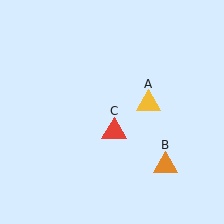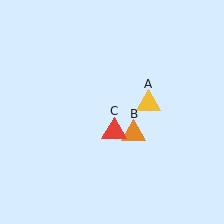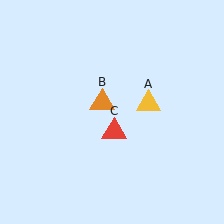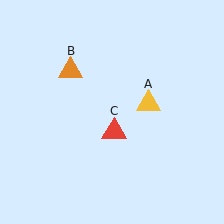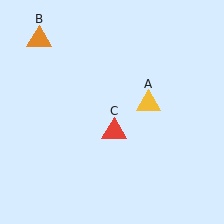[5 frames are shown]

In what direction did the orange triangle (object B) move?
The orange triangle (object B) moved up and to the left.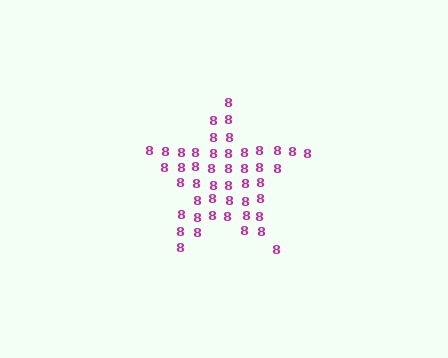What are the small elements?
The small elements are digit 8's.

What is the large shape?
The large shape is a star.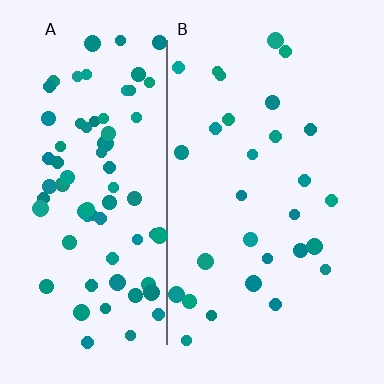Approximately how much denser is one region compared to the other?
Approximately 2.7× — region A over region B.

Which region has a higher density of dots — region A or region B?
A (the left).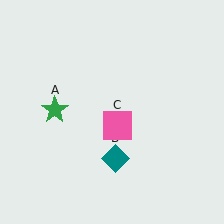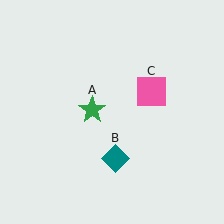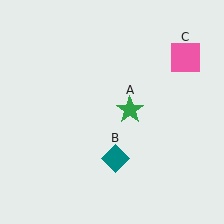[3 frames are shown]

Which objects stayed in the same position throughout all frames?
Teal diamond (object B) remained stationary.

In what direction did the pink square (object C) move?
The pink square (object C) moved up and to the right.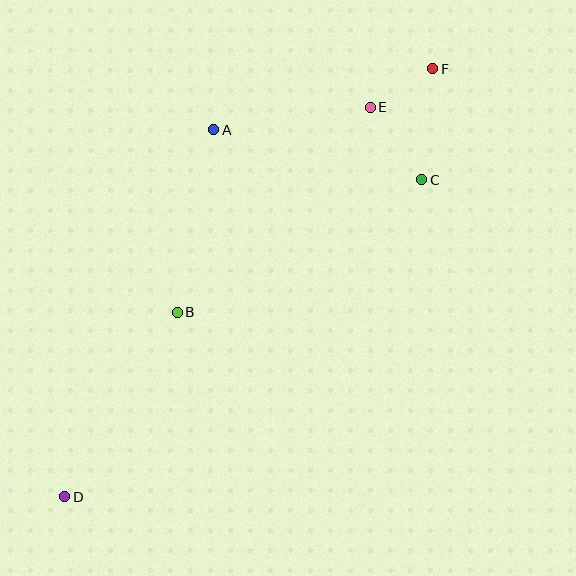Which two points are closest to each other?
Points E and F are closest to each other.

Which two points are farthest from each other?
Points D and F are farthest from each other.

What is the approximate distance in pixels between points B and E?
The distance between B and E is approximately 281 pixels.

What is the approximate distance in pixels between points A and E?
The distance between A and E is approximately 158 pixels.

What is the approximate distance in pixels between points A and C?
The distance between A and C is approximately 214 pixels.